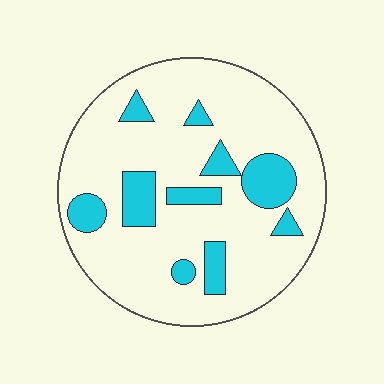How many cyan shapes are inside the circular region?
10.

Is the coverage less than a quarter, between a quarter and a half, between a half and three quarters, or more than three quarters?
Less than a quarter.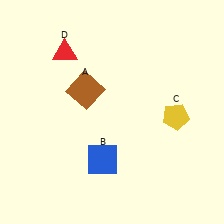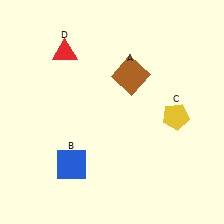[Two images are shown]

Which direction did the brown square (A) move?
The brown square (A) moved right.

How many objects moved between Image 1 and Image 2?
2 objects moved between the two images.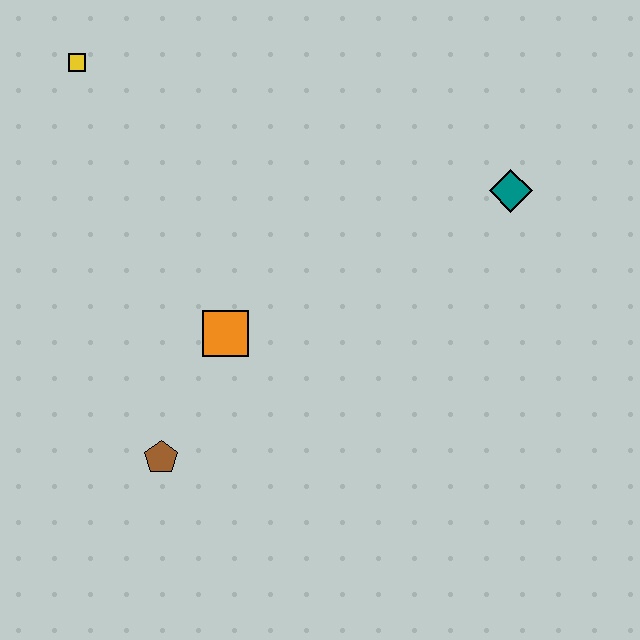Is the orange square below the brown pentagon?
No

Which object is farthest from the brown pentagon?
The teal diamond is farthest from the brown pentagon.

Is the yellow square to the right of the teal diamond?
No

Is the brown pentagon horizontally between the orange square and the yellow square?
Yes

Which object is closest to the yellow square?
The orange square is closest to the yellow square.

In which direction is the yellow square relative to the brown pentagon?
The yellow square is above the brown pentagon.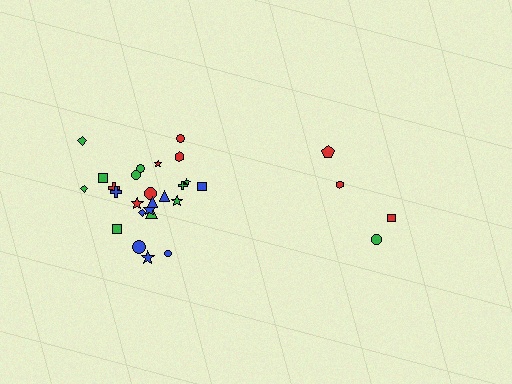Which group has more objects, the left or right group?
The left group.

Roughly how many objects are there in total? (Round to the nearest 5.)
Roughly 30 objects in total.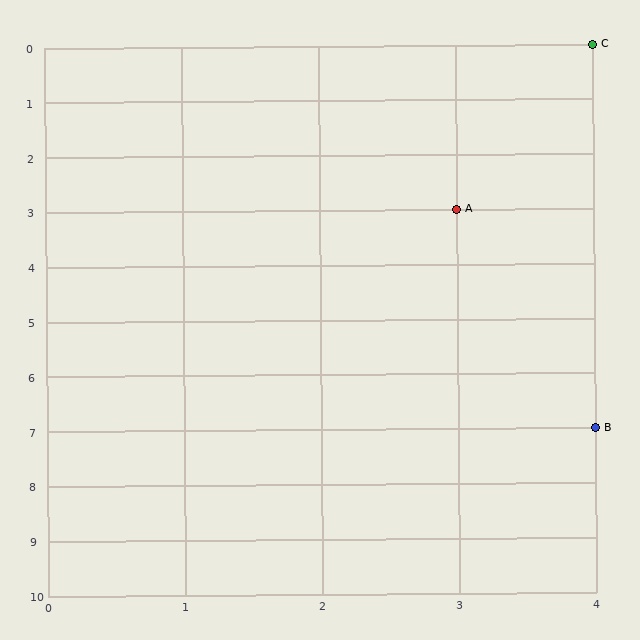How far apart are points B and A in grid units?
Points B and A are 1 column and 4 rows apart (about 4.1 grid units diagonally).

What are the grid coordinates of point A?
Point A is at grid coordinates (3, 3).